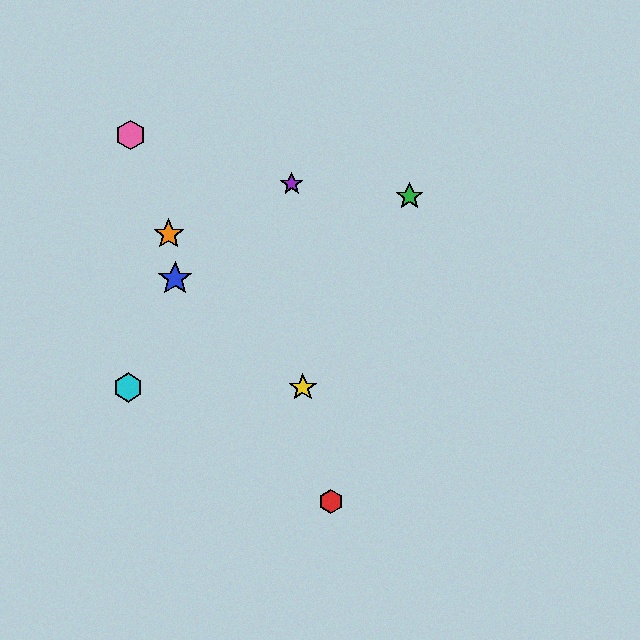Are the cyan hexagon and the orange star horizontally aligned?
No, the cyan hexagon is at y≈387 and the orange star is at y≈234.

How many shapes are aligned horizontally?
2 shapes (the yellow star, the cyan hexagon) are aligned horizontally.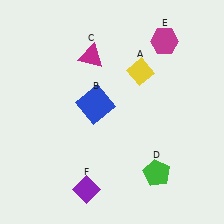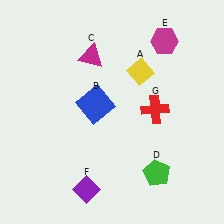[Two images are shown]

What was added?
A red cross (G) was added in Image 2.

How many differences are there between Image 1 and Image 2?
There is 1 difference between the two images.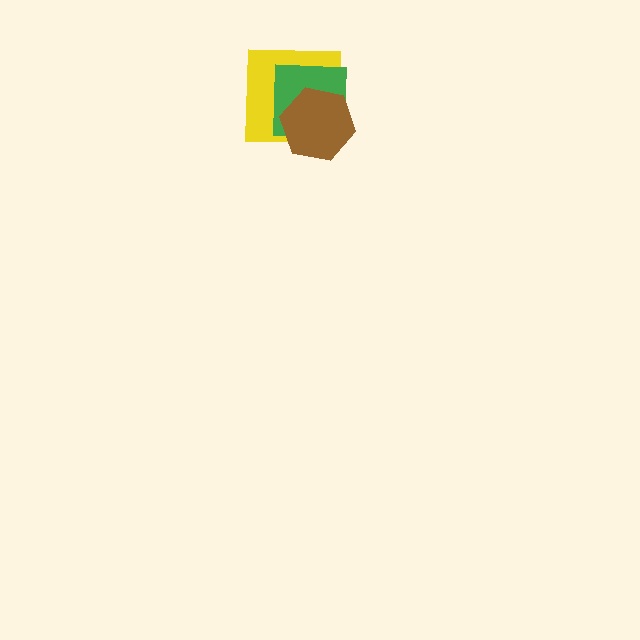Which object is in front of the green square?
The brown hexagon is in front of the green square.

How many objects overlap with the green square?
2 objects overlap with the green square.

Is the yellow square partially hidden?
Yes, it is partially covered by another shape.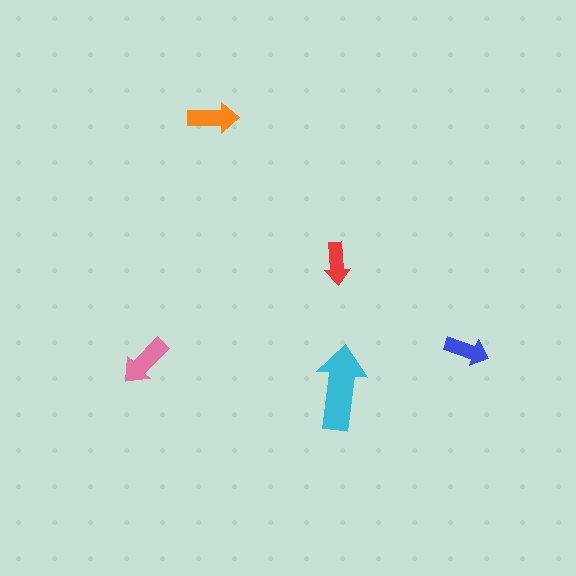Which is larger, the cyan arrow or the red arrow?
The cyan one.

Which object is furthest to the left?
The pink arrow is leftmost.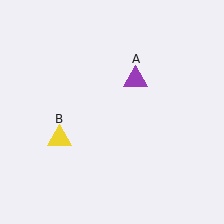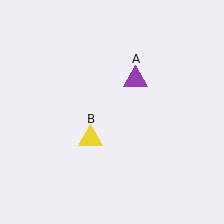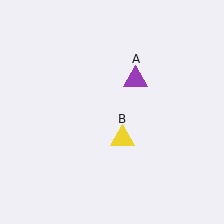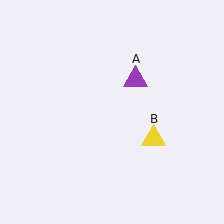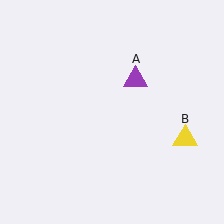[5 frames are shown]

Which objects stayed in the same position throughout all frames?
Purple triangle (object A) remained stationary.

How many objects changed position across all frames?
1 object changed position: yellow triangle (object B).